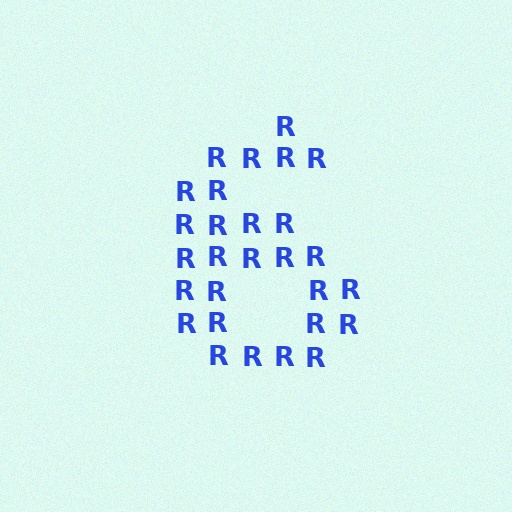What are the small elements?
The small elements are letter R's.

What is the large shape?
The large shape is the digit 6.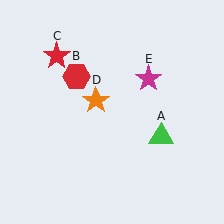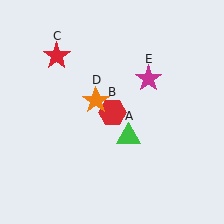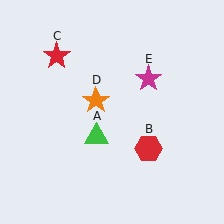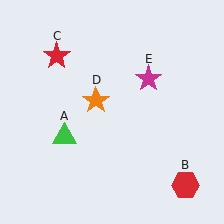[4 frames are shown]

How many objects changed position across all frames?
2 objects changed position: green triangle (object A), red hexagon (object B).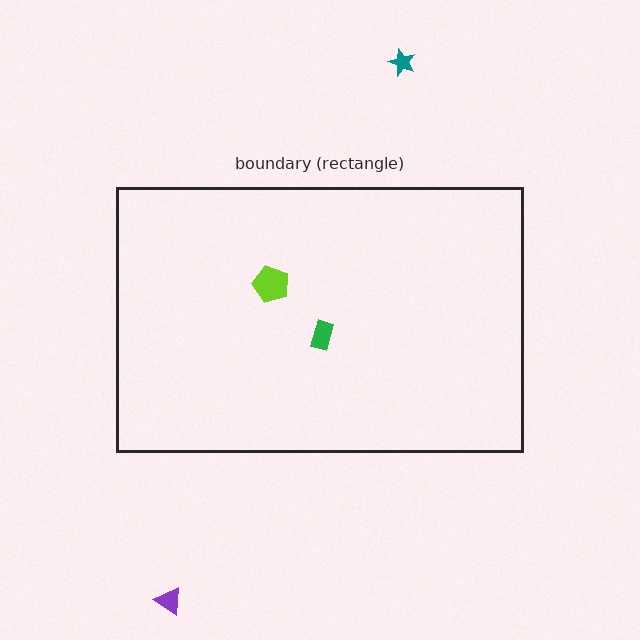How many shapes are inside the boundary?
2 inside, 2 outside.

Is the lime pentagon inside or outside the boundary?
Inside.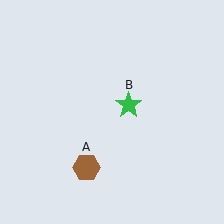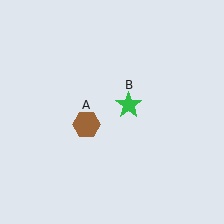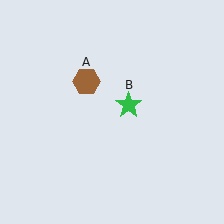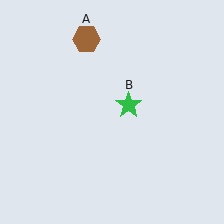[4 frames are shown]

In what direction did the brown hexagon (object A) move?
The brown hexagon (object A) moved up.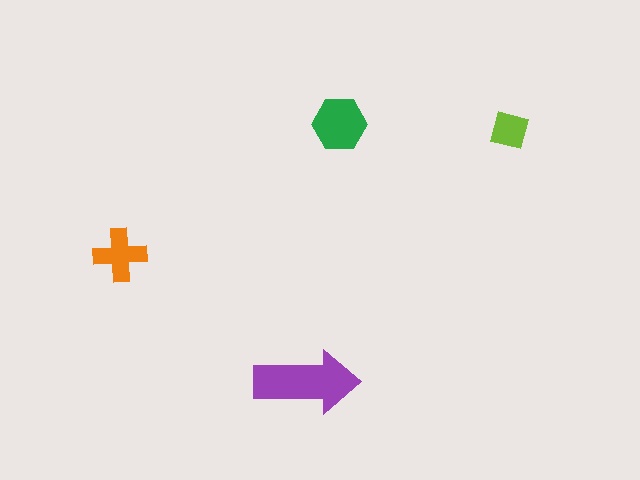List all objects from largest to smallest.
The purple arrow, the green hexagon, the orange cross, the lime square.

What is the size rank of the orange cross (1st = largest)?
3rd.